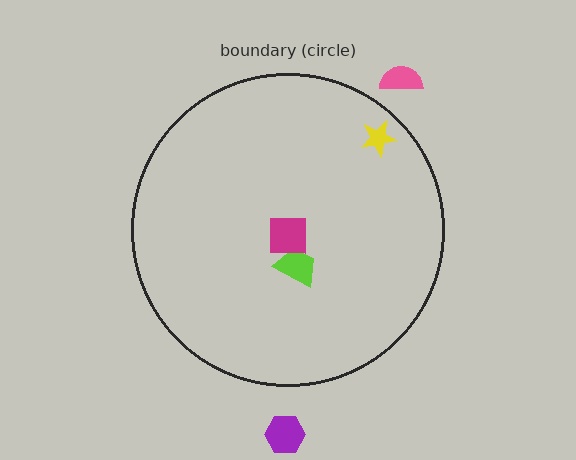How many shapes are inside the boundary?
3 inside, 2 outside.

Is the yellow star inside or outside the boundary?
Inside.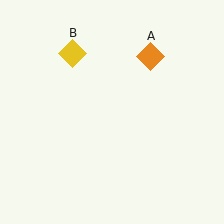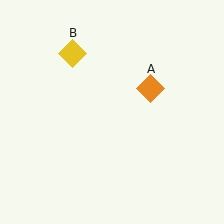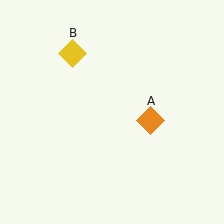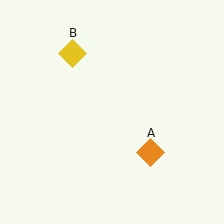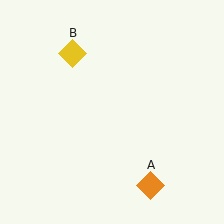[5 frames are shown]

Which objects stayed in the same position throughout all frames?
Yellow diamond (object B) remained stationary.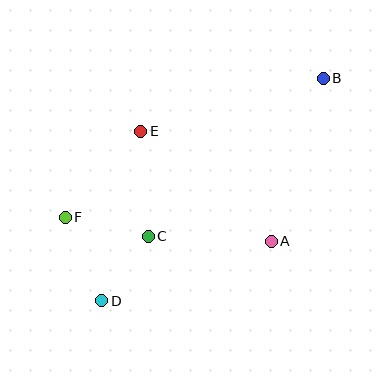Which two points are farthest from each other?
Points B and D are farthest from each other.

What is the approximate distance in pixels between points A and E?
The distance between A and E is approximately 170 pixels.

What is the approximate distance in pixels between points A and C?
The distance between A and C is approximately 123 pixels.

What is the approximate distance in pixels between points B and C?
The distance between B and C is approximately 236 pixels.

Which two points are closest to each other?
Points C and D are closest to each other.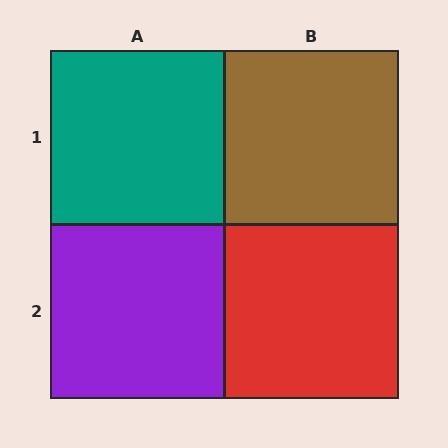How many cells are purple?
1 cell is purple.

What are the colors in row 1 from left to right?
Teal, brown.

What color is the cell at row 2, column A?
Purple.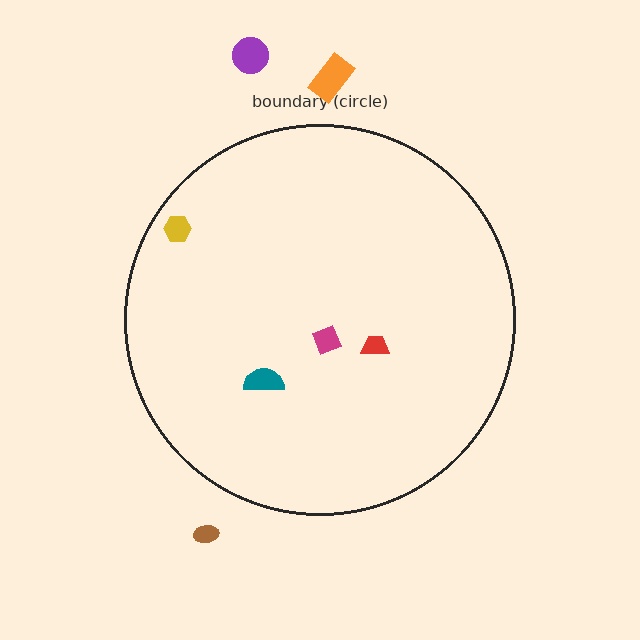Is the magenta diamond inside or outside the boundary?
Inside.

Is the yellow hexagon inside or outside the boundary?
Inside.